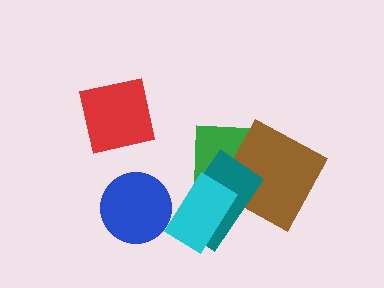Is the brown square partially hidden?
Yes, it is partially covered by another shape.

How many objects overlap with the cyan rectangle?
1 object overlaps with the cyan rectangle.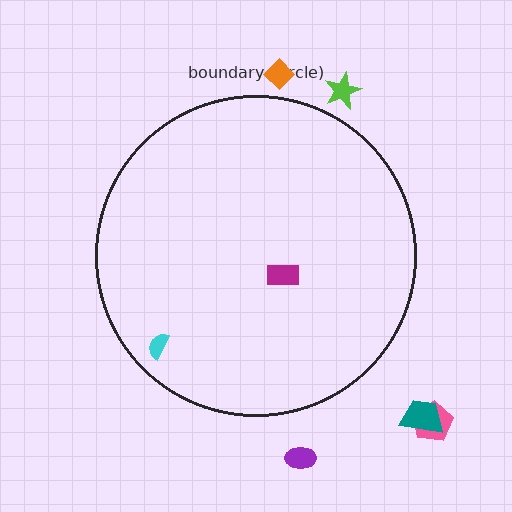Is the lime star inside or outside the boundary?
Outside.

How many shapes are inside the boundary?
2 inside, 5 outside.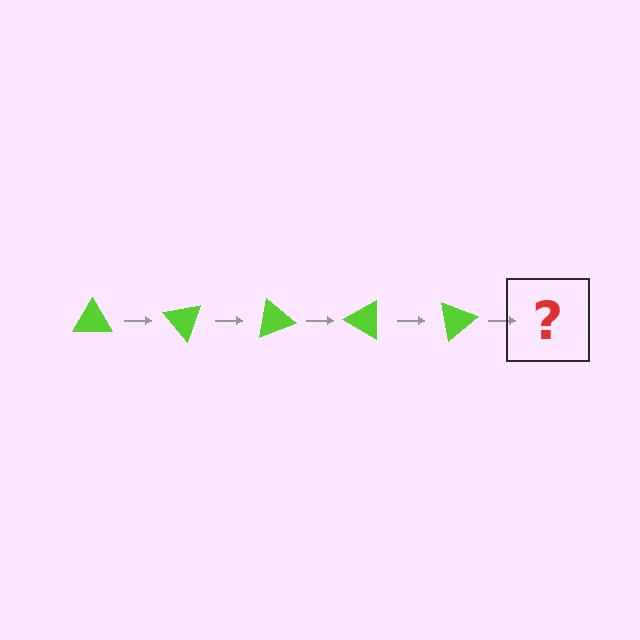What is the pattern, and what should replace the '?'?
The pattern is that the triangle rotates 50 degrees each step. The '?' should be a lime triangle rotated 250 degrees.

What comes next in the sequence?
The next element should be a lime triangle rotated 250 degrees.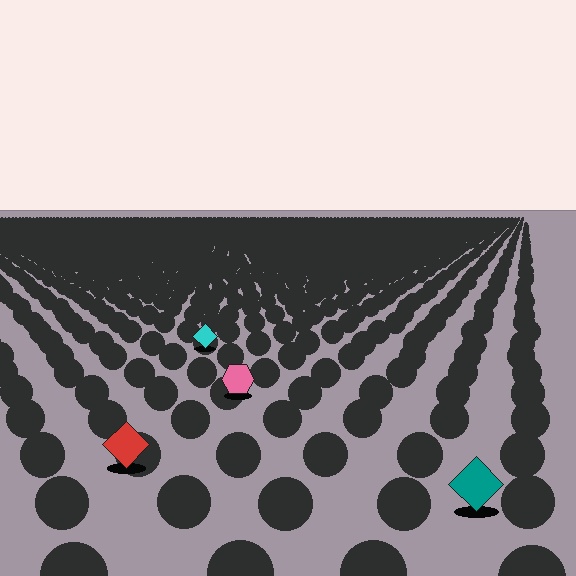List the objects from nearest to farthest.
From nearest to farthest: the teal diamond, the red diamond, the pink hexagon, the cyan diamond.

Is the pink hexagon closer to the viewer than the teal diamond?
No. The teal diamond is closer — you can tell from the texture gradient: the ground texture is coarser near it.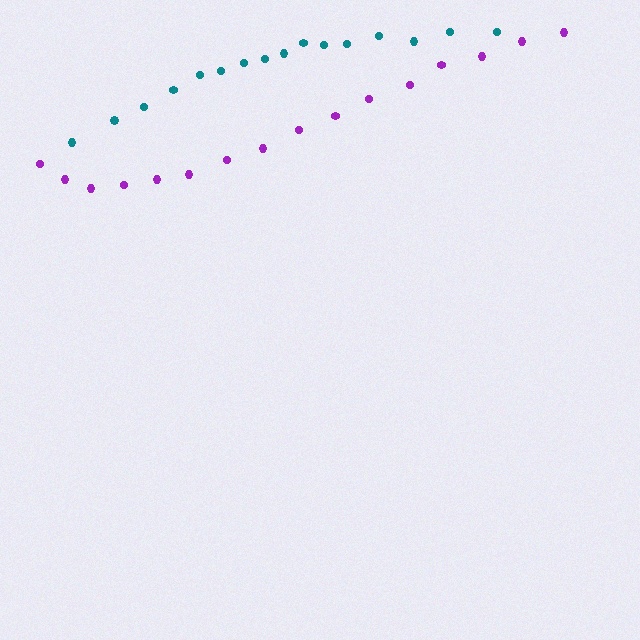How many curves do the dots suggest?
There are 2 distinct paths.